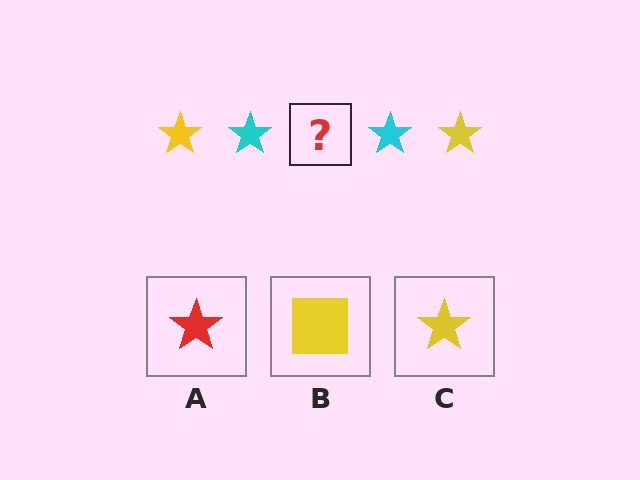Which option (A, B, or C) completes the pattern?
C.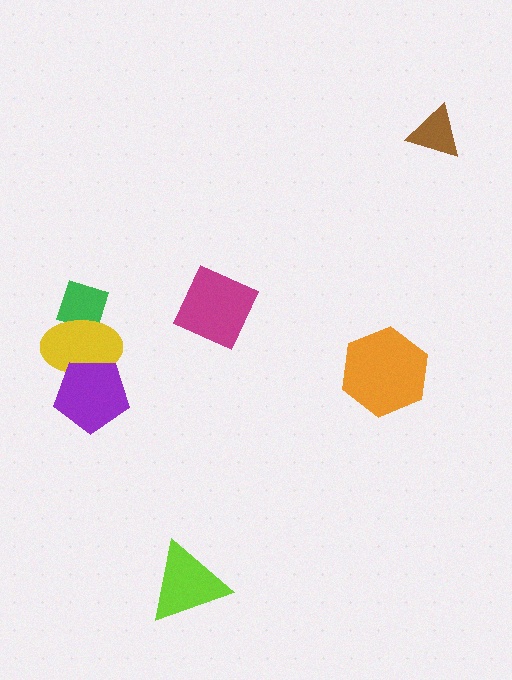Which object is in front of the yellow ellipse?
The purple pentagon is in front of the yellow ellipse.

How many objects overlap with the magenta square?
0 objects overlap with the magenta square.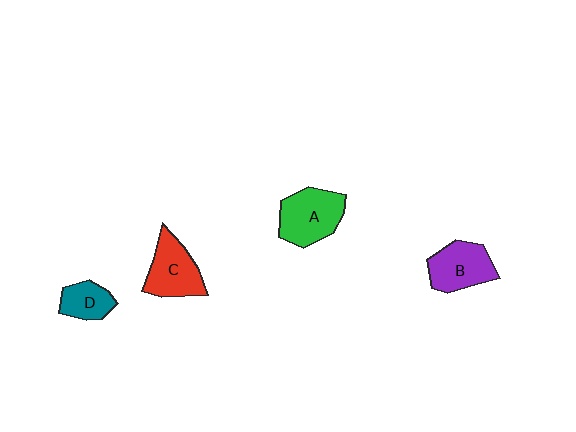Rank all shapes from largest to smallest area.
From largest to smallest: A (green), C (red), B (purple), D (teal).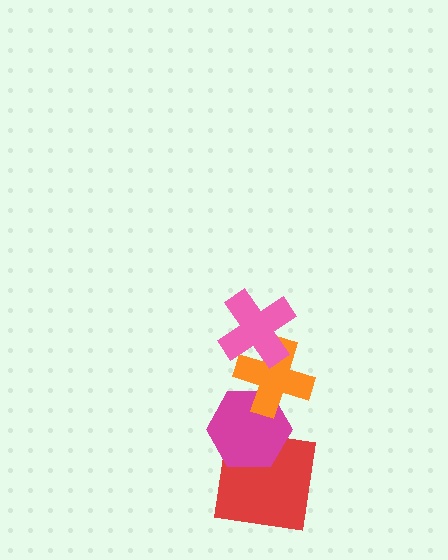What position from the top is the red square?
The red square is 4th from the top.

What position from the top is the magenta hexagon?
The magenta hexagon is 3rd from the top.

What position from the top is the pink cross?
The pink cross is 1st from the top.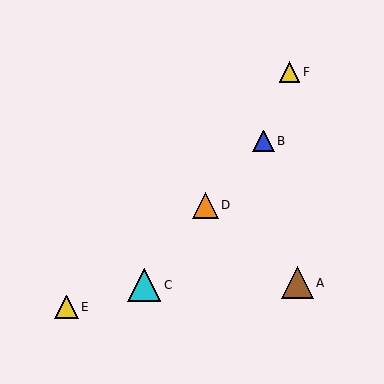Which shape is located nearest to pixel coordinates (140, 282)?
The cyan triangle (labeled C) at (144, 285) is nearest to that location.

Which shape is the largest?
The cyan triangle (labeled C) is the largest.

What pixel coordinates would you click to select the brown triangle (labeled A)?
Click at (297, 283) to select the brown triangle A.